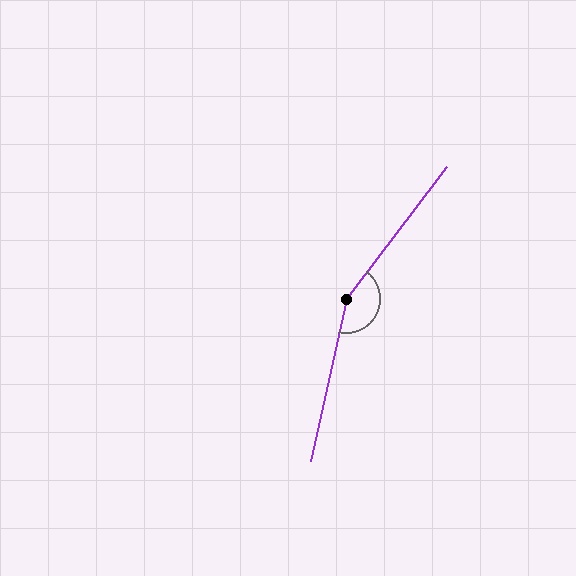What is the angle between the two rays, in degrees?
Approximately 155 degrees.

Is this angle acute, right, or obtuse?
It is obtuse.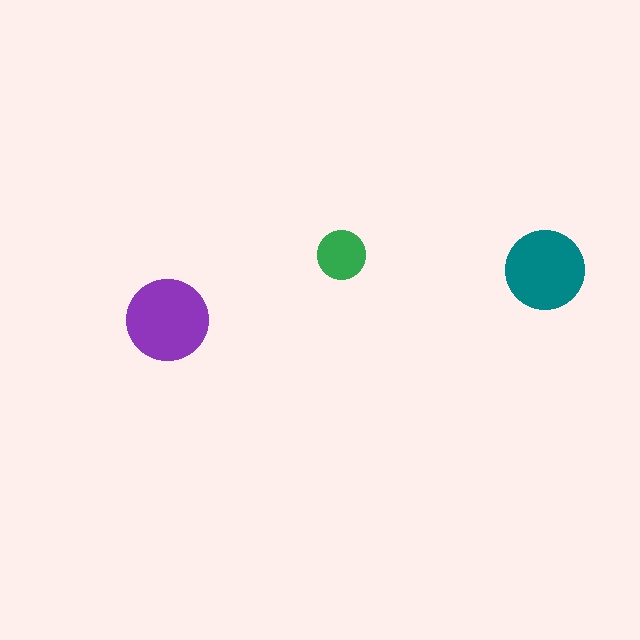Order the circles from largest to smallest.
the purple one, the teal one, the green one.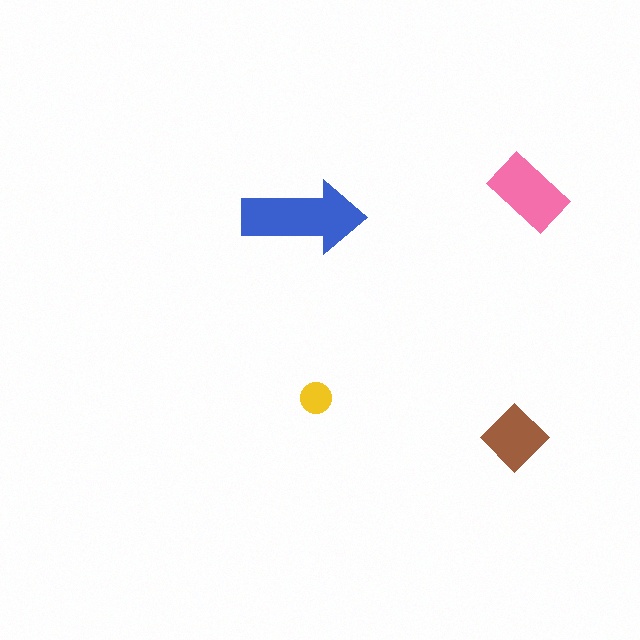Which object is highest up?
The pink rectangle is topmost.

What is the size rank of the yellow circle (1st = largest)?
4th.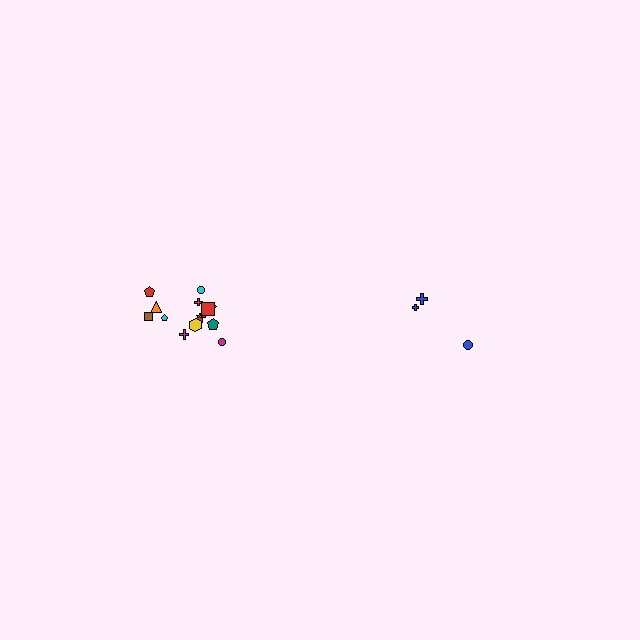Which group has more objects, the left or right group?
The left group.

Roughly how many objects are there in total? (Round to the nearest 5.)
Roughly 20 objects in total.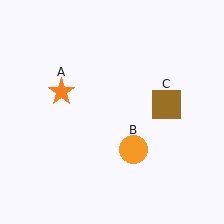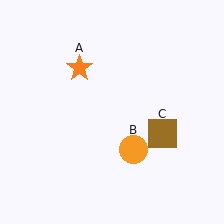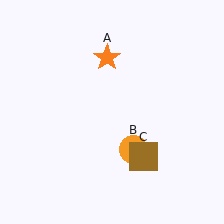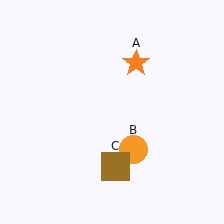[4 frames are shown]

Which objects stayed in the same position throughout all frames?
Orange circle (object B) remained stationary.